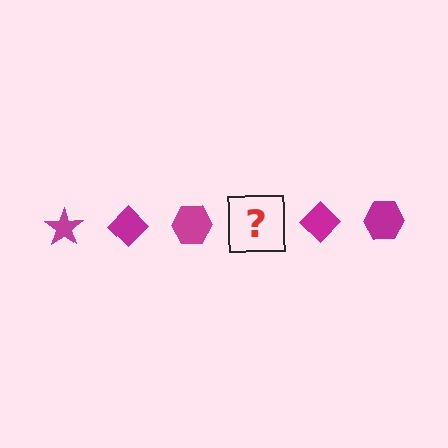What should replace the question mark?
The question mark should be replaced with a magenta star.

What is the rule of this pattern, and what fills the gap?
The rule is that the pattern cycles through star, diamond, hexagon shapes in magenta. The gap should be filled with a magenta star.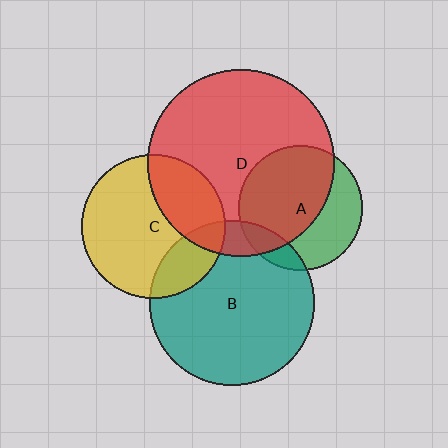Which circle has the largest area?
Circle D (red).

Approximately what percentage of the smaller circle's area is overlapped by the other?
Approximately 10%.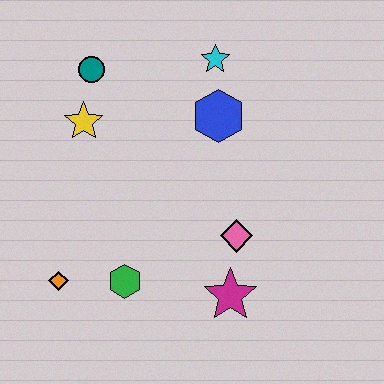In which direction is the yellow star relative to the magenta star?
The yellow star is above the magenta star.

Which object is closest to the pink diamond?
The magenta star is closest to the pink diamond.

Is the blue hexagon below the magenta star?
No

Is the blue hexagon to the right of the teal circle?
Yes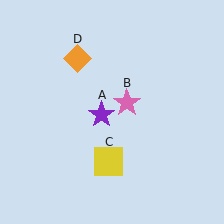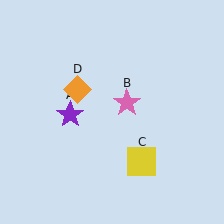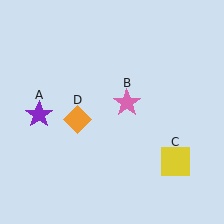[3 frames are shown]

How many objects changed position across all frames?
3 objects changed position: purple star (object A), yellow square (object C), orange diamond (object D).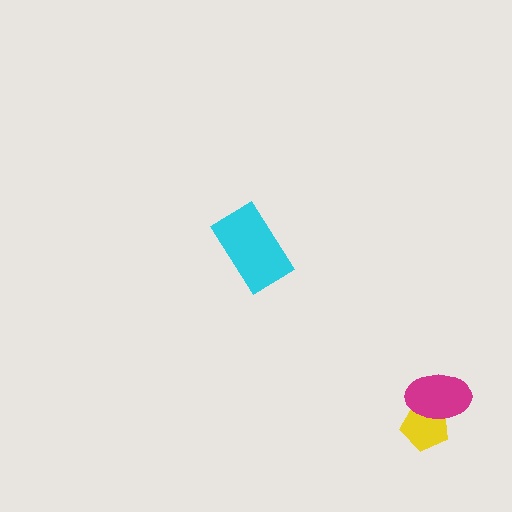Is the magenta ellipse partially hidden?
No, no other shape covers it.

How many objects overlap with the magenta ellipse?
1 object overlaps with the magenta ellipse.